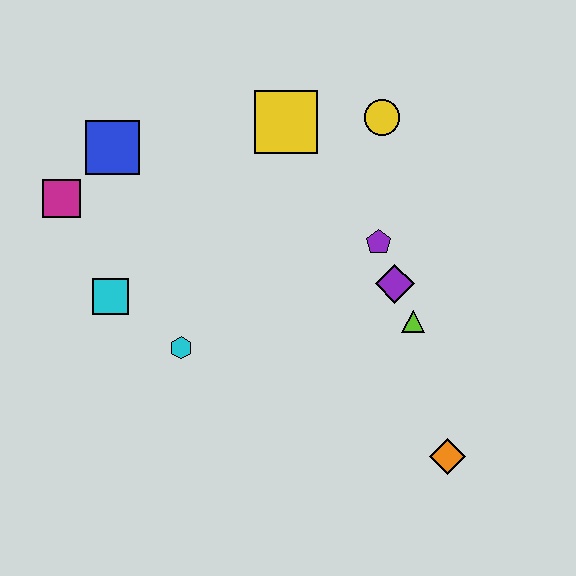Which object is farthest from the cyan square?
The orange diamond is farthest from the cyan square.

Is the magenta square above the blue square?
No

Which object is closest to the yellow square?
The yellow circle is closest to the yellow square.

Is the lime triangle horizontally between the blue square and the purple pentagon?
No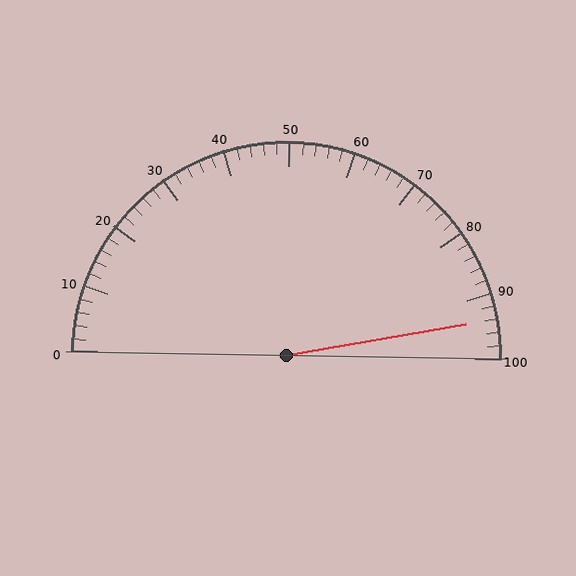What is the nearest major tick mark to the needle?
The nearest major tick mark is 90.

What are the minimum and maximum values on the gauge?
The gauge ranges from 0 to 100.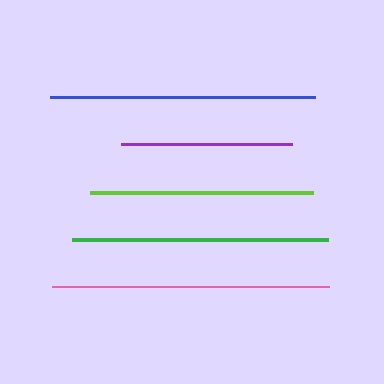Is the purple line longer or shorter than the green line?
The green line is longer than the purple line.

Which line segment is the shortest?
The purple line is the shortest at approximately 171 pixels.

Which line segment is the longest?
The pink line is the longest at approximately 277 pixels.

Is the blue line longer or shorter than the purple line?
The blue line is longer than the purple line.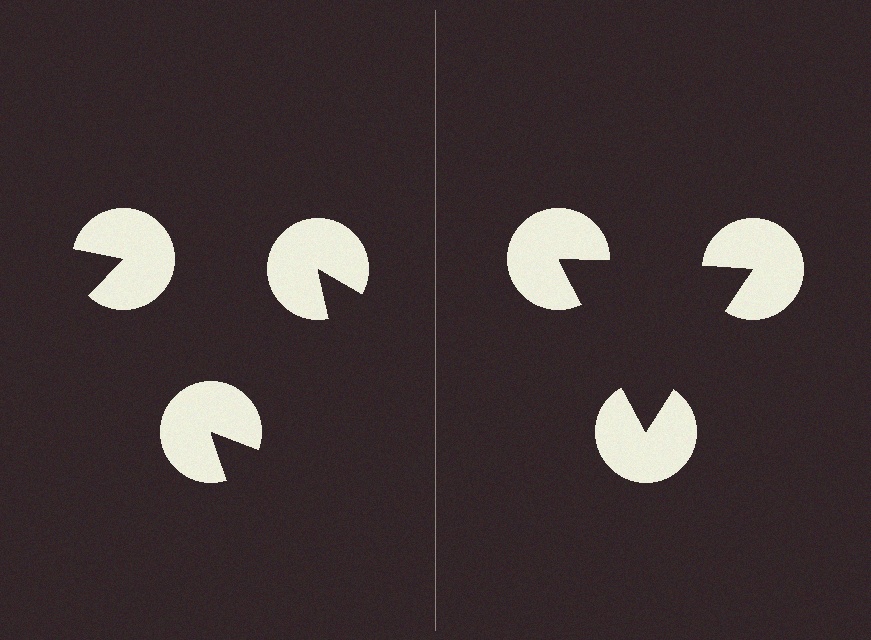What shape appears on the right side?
An illusory triangle.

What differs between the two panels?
The pac-man discs are positioned identically on both sides; only the wedge orientations differ. On the right they align to a triangle; on the left they are misaligned.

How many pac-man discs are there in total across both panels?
6 — 3 on each side.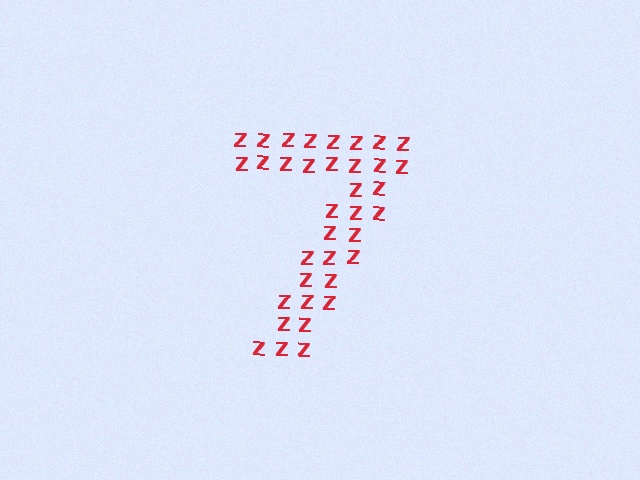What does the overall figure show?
The overall figure shows the digit 7.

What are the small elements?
The small elements are letter Z's.